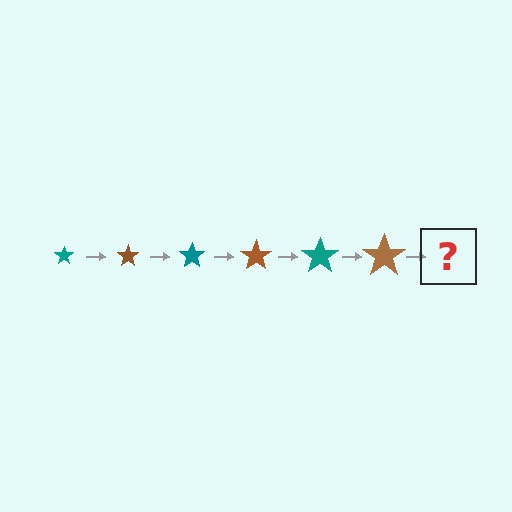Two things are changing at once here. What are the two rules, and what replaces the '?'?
The two rules are that the star grows larger each step and the color cycles through teal and brown. The '?' should be a teal star, larger than the previous one.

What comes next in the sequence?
The next element should be a teal star, larger than the previous one.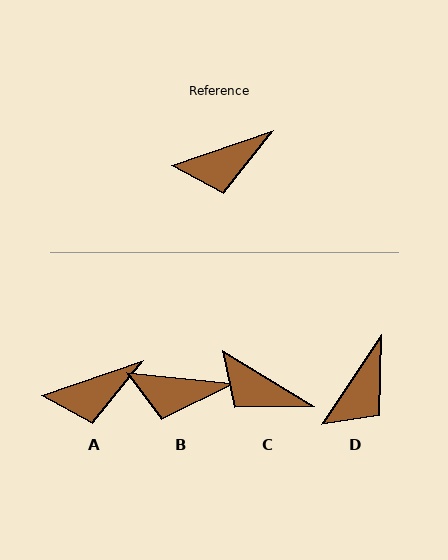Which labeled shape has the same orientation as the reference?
A.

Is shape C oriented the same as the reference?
No, it is off by about 50 degrees.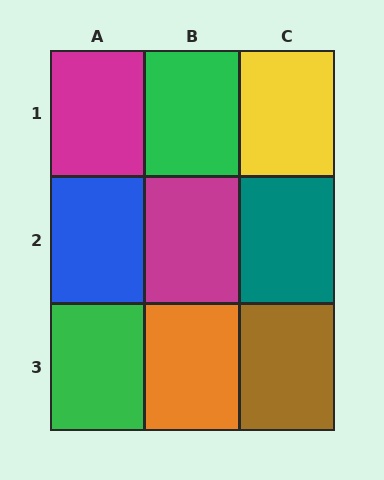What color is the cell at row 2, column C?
Teal.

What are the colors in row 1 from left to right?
Magenta, green, yellow.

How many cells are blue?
1 cell is blue.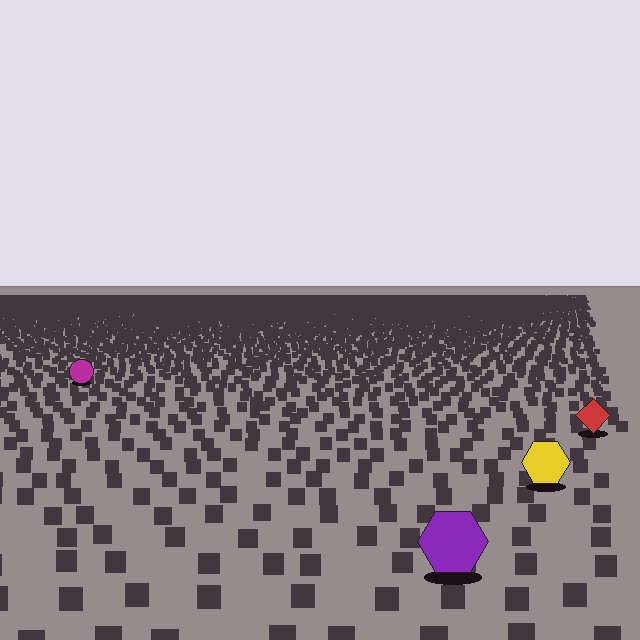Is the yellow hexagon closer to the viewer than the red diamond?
Yes. The yellow hexagon is closer — you can tell from the texture gradient: the ground texture is coarser near it.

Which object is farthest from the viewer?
The magenta circle is farthest from the viewer. It appears smaller and the ground texture around it is denser.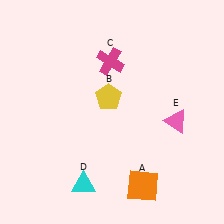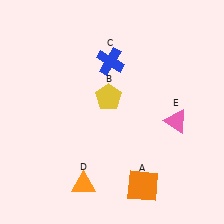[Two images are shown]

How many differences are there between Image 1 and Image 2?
There are 2 differences between the two images.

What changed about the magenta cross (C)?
In Image 1, C is magenta. In Image 2, it changed to blue.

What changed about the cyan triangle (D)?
In Image 1, D is cyan. In Image 2, it changed to orange.